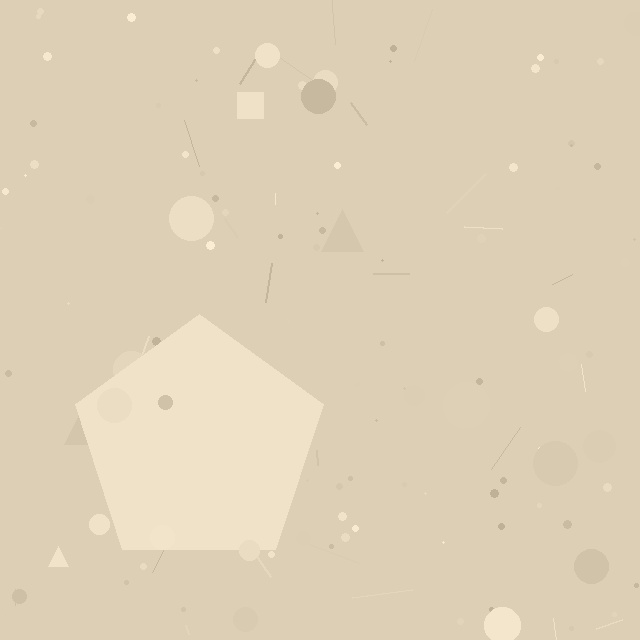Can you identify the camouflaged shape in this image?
The camouflaged shape is a pentagon.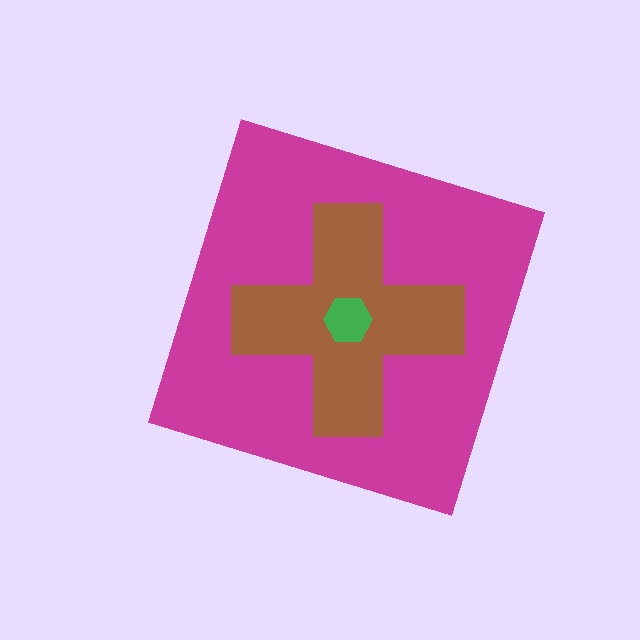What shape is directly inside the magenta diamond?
The brown cross.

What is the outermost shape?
The magenta diamond.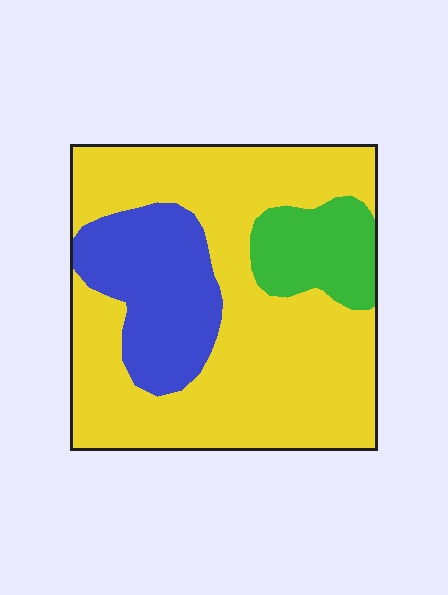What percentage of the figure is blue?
Blue takes up about one fifth (1/5) of the figure.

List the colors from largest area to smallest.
From largest to smallest: yellow, blue, green.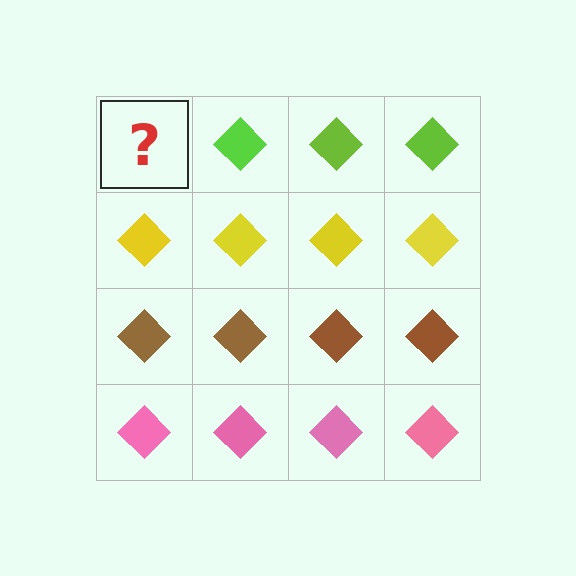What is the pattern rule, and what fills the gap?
The rule is that each row has a consistent color. The gap should be filled with a lime diamond.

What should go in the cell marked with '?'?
The missing cell should contain a lime diamond.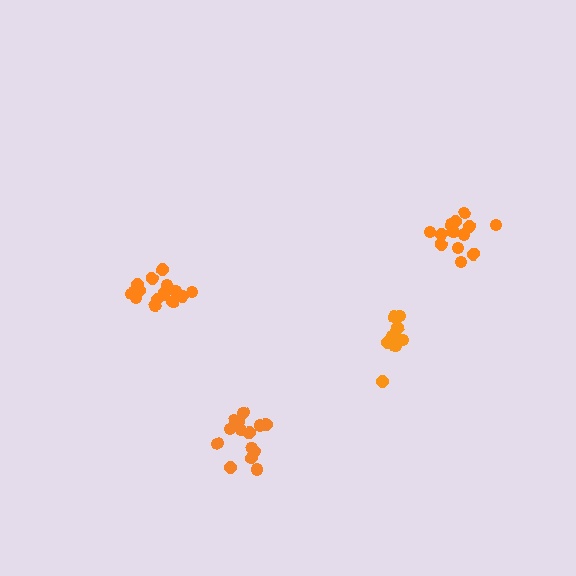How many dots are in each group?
Group 1: 15 dots, Group 2: 9 dots, Group 3: 14 dots, Group 4: 13 dots (51 total).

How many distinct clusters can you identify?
There are 4 distinct clusters.